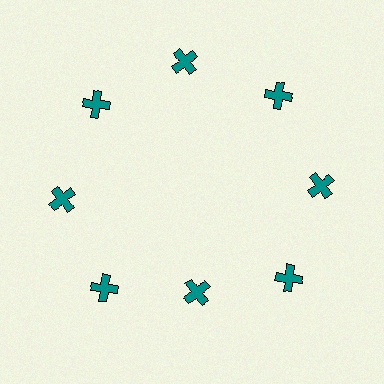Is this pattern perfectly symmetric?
No. The 8 teal crosses are arranged in a ring, but one element near the 6 o'clock position is pulled inward toward the center, breaking the 8-fold rotational symmetry.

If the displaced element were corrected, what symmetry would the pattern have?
It would have 8-fold rotational symmetry — the pattern would map onto itself every 45 degrees.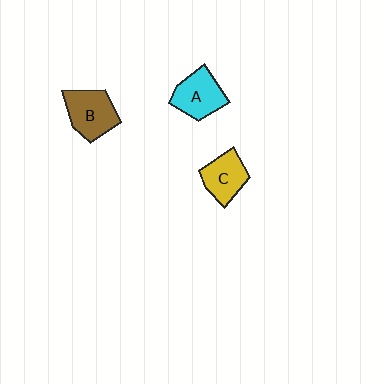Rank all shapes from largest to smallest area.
From largest to smallest: B (brown), A (cyan), C (yellow).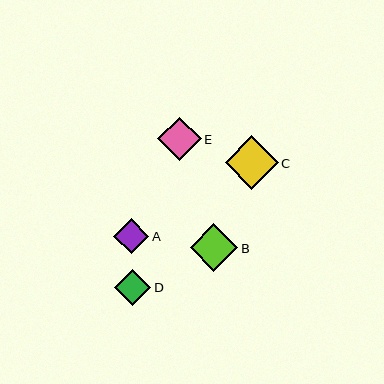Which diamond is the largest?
Diamond C is the largest with a size of approximately 53 pixels.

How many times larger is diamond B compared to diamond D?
Diamond B is approximately 1.3 times the size of diamond D.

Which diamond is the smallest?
Diamond A is the smallest with a size of approximately 35 pixels.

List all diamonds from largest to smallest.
From largest to smallest: C, B, E, D, A.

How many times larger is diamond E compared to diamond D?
Diamond E is approximately 1.2 times the size of diamond D.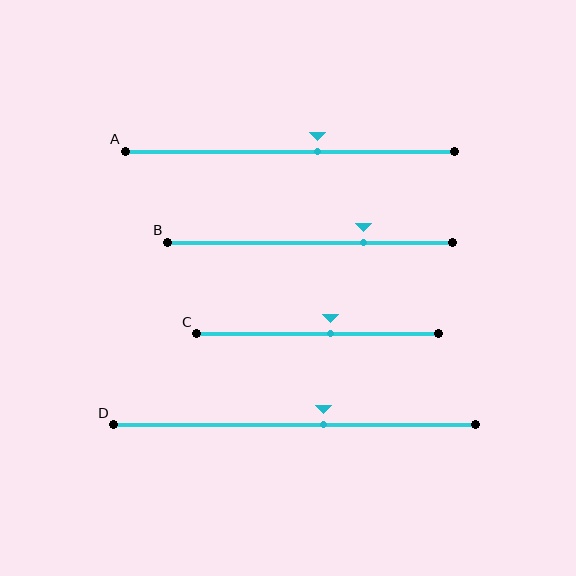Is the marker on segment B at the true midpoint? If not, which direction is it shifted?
No, the marker on segment B is shifted to the right by about 19% of the segment length.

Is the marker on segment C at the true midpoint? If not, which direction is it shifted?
No, the marker on segment C is shifted to the right by about 5% of the segment length.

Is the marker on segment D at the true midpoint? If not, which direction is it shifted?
No, the marker on segment D is shifted to the right by about 8% of the segment length.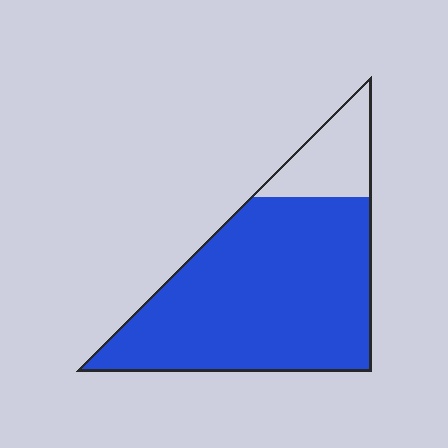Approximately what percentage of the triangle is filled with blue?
Approximately 85%.